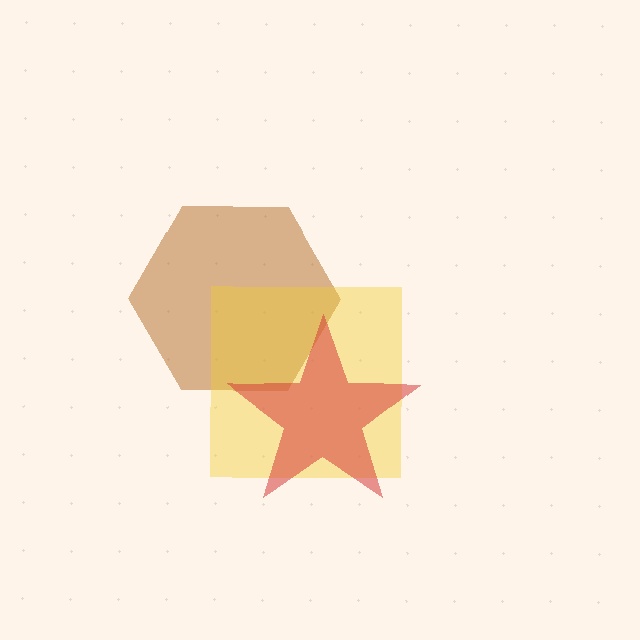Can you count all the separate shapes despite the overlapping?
Yes, there are 3 separate shapes.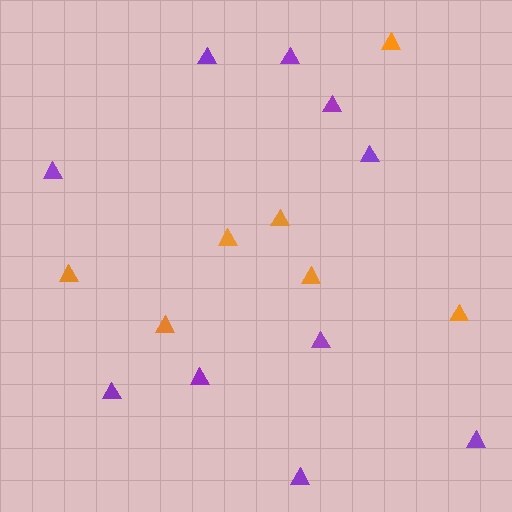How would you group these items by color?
There are 2 groups: one group of purple triangles (10) and one group of orange triangles (7).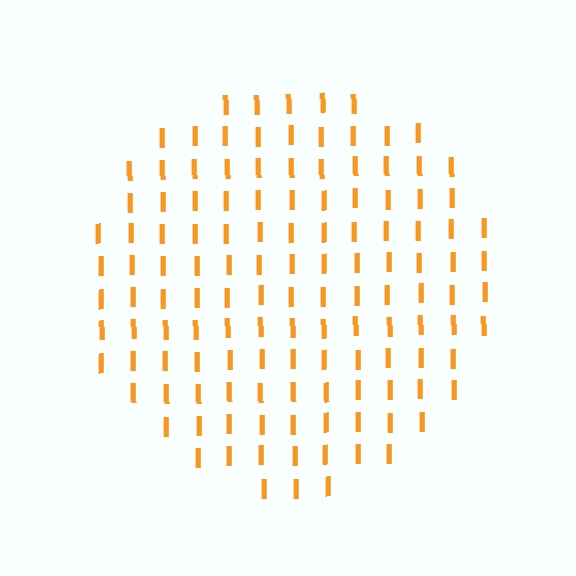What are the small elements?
The small elements are letter I's.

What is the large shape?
The large shape is a circle.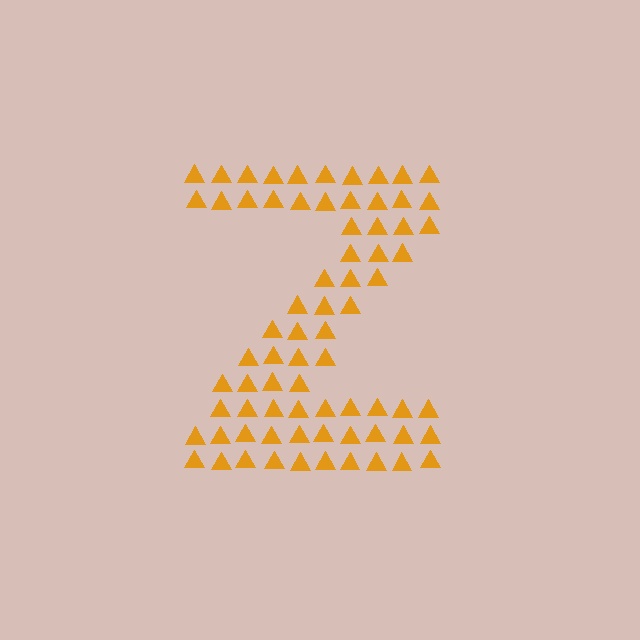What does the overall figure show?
The overall figure shows the letter Z.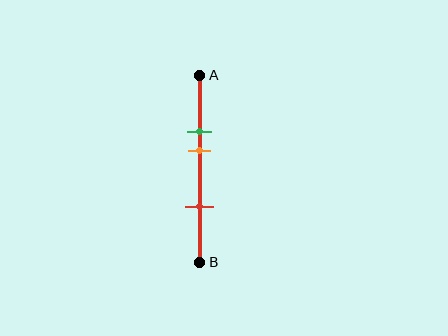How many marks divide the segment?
There are 3 marks dividing the segment.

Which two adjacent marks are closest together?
The green and orange marks are the closest adjacent pair.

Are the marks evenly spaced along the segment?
No, the marks are not evenly spaced.